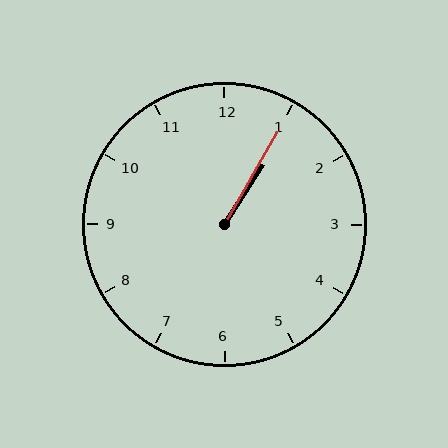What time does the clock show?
1:05.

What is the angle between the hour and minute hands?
Approximately 2 degrees.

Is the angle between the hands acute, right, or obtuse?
It is acute.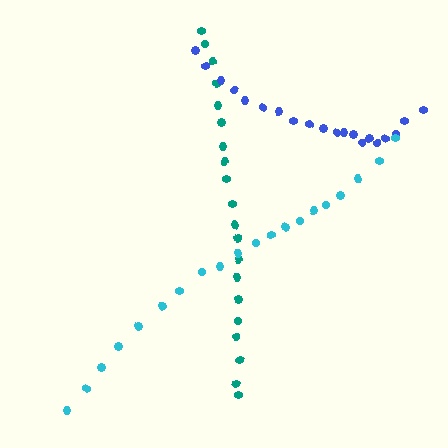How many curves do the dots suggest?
There are 3 distinct paths.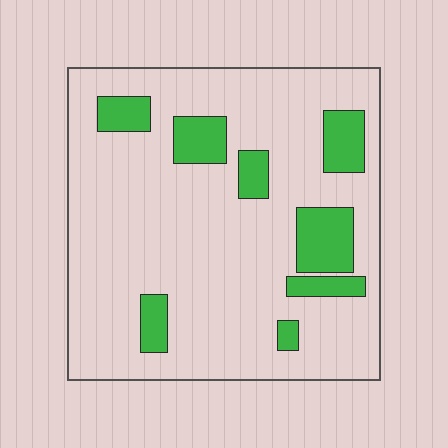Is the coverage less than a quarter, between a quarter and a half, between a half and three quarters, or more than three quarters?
Less than a quarter.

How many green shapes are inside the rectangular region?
8.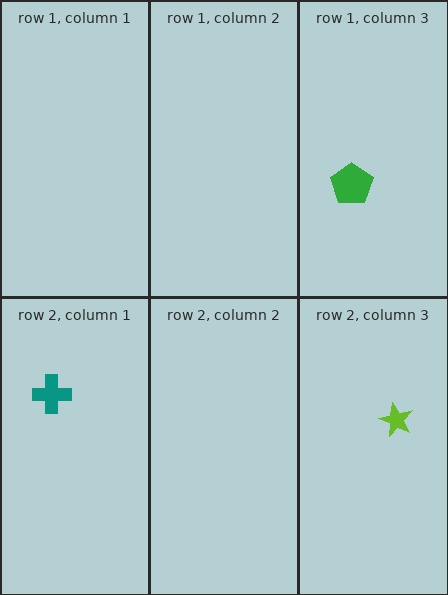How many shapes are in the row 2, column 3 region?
1.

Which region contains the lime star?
The row 2, column 3 region.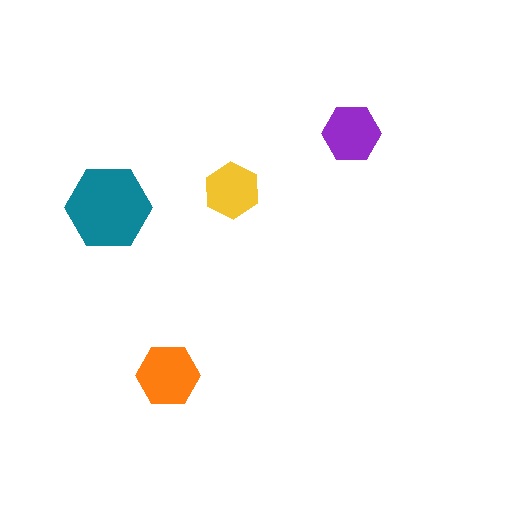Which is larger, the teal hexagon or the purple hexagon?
The teal one.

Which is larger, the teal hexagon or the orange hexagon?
The teal one.